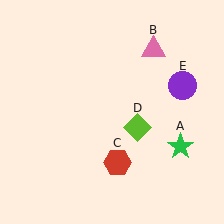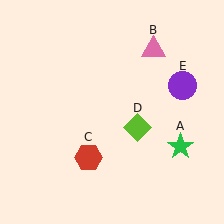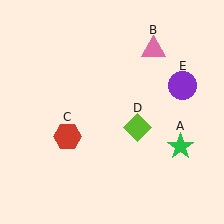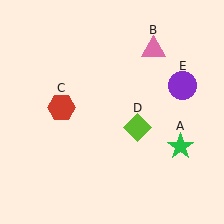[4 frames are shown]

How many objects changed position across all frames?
1 object changed position: red hexagon (object C).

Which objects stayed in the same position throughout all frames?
Green star (object A) and pink triangle (object B) and lime diamond (object D) and purple circle (object E) remained stationary.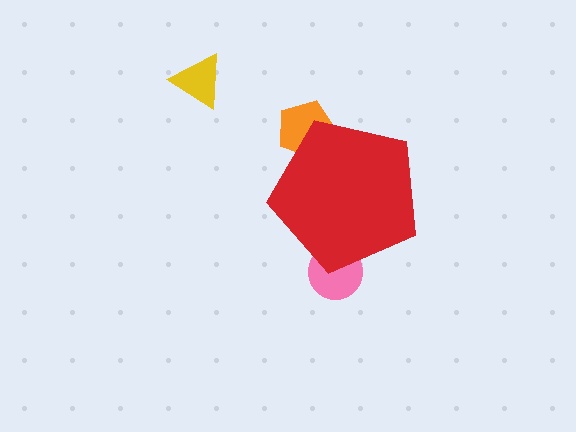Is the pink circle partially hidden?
Yes, the pink circle is partially hidden behind the red pentagon.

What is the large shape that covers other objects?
A red pentagon.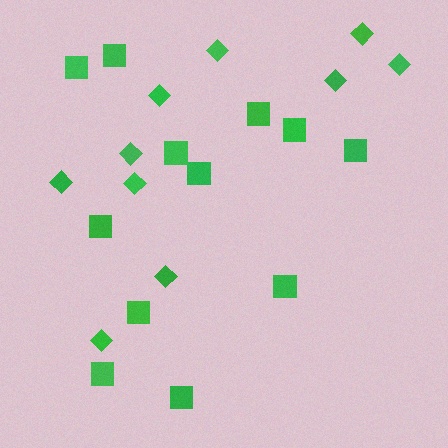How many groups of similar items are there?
There are 2 groups: one group of squares (12) and one group of diamonds (10).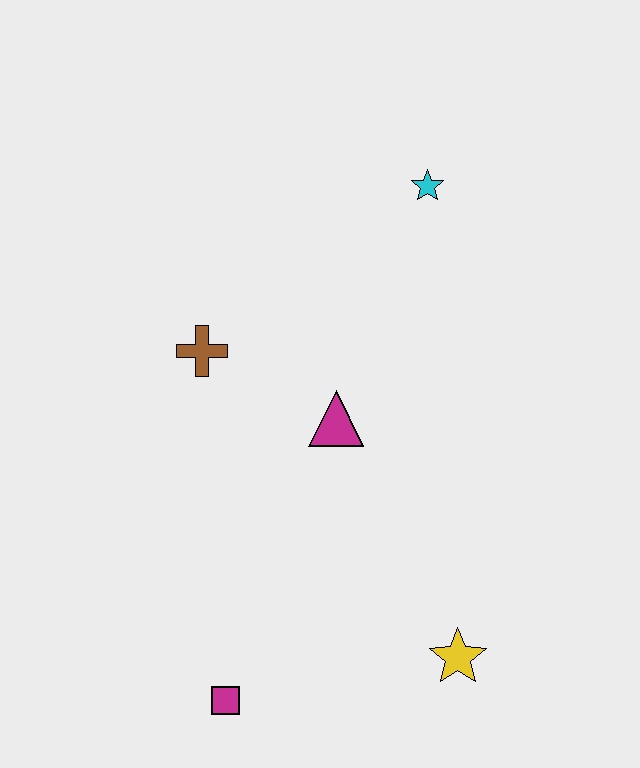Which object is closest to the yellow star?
The magenta square is closest to the yellow star.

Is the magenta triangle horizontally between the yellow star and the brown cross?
Yes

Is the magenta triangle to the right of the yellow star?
No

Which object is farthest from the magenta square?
The cyan star is farthest from the magenta square.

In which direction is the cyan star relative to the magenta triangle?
The cyan star is above the magenta triangle.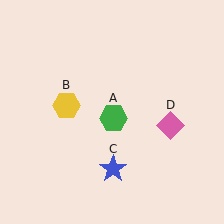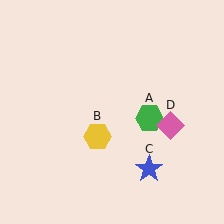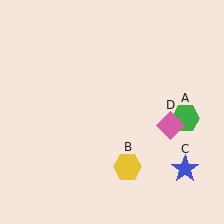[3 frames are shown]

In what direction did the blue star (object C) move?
The blue star (object C) moved right.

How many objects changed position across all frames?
3 objects changed position: green hexagon (object A), yellow hexagon (object B), blue star (object C).